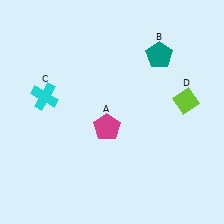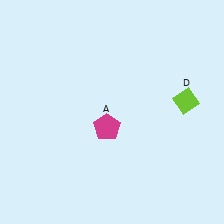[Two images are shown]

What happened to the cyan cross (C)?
The cyan cross (C) was removed in Image 2. It was in the top-left area of Image 1.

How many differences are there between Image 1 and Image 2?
There are 2 differences between the two images.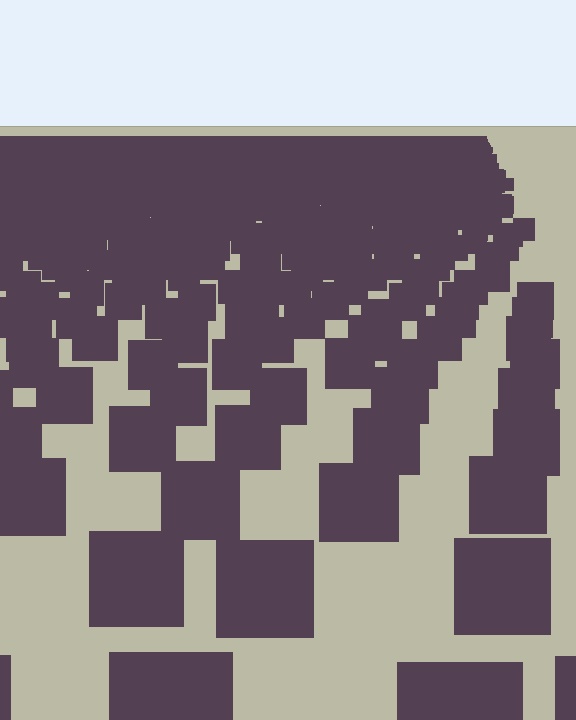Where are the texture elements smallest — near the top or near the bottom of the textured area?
Near the top.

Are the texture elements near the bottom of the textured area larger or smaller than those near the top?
Larger. Near the bottom, elements are closer to the viewer and appear at a bigger on-screen size.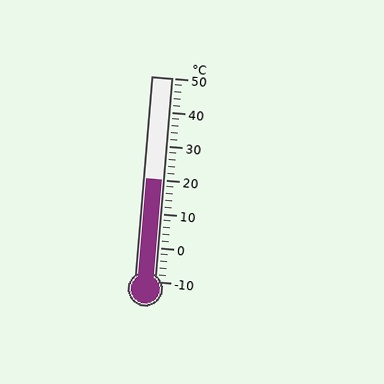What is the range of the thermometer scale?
The thermometer scale ranges from -10°C to 50°C.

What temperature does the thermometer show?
The thermometer shows approximately 20°C.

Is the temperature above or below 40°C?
The temperature is below 40°C.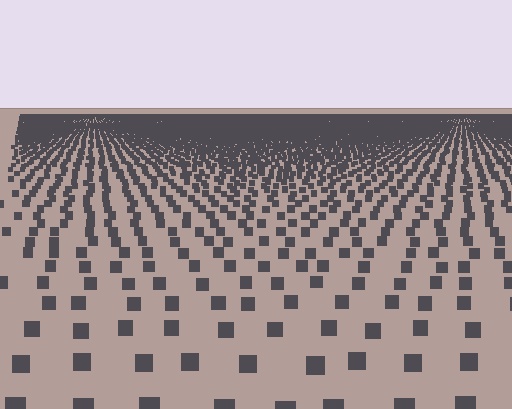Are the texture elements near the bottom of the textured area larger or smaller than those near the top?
Larger. Near the bottom, elements are closer to the viewer and appear at a bigger on-screen size.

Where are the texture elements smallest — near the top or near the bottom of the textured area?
Near the top.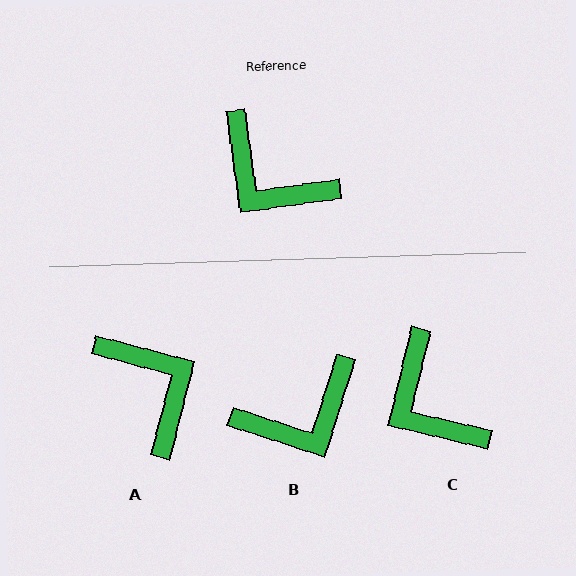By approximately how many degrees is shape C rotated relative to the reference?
Approximately 21 degrees clockwise.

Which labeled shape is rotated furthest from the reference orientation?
A, about 158 degrees away.